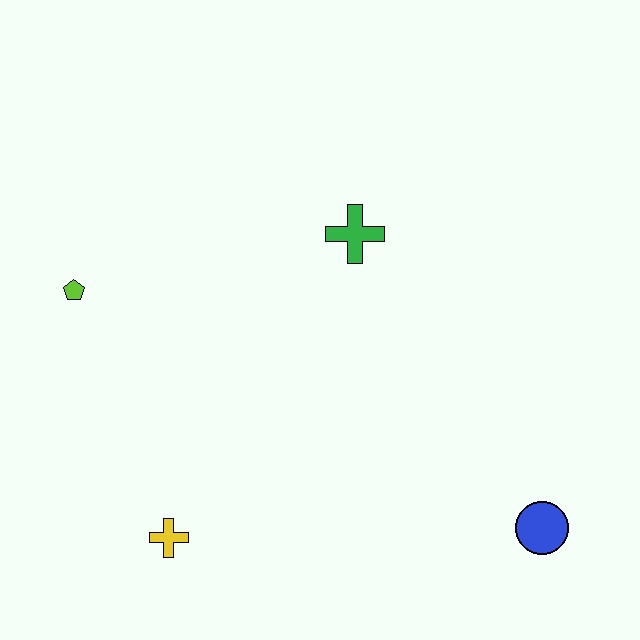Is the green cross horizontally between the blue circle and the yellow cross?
Yes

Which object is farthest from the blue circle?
The lime pentagon is farthest from the blue circle.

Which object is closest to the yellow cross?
The lime pentagon is closest to the yellow cross.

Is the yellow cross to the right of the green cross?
No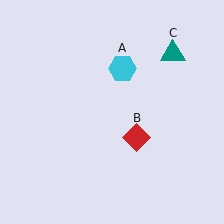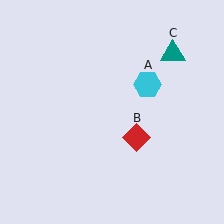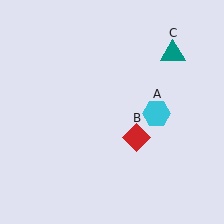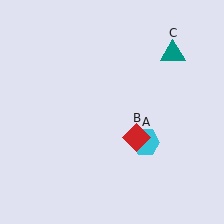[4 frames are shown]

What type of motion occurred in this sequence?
The cyan hexagon (object A) rotated clockwise around the center of the scene.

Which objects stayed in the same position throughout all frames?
Red diamond (object B) and teal triangle (object C) remained stationary.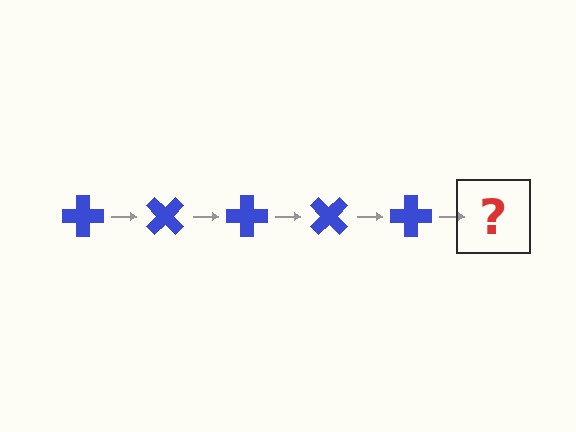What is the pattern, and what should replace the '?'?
The pattern is that the cross rotates 45 degrees each step. The '?' should be a blue cross rotated 225 degrees.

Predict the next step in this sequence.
The next step is a blue cross rotated 225 degrees.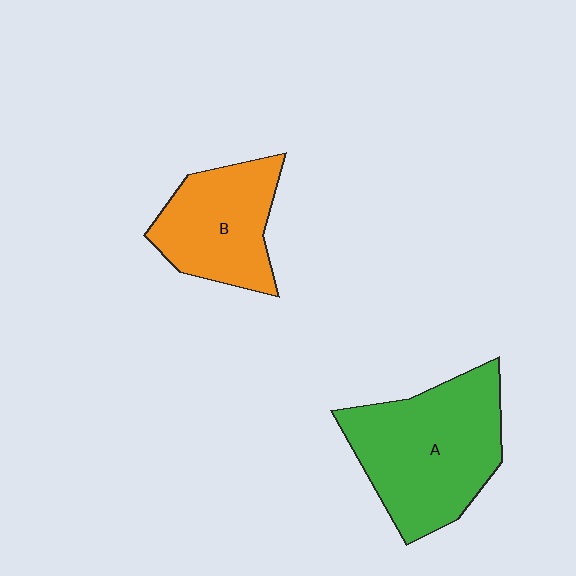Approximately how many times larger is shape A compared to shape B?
Approximately 1.5 times.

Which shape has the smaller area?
Shape B (orange).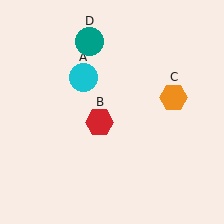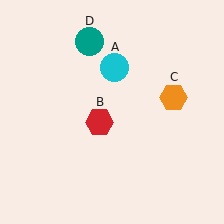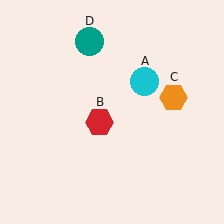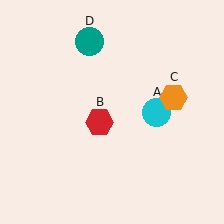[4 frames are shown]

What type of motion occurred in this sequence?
The cyan circle (object A) rotated clockwise around the center of the scene.